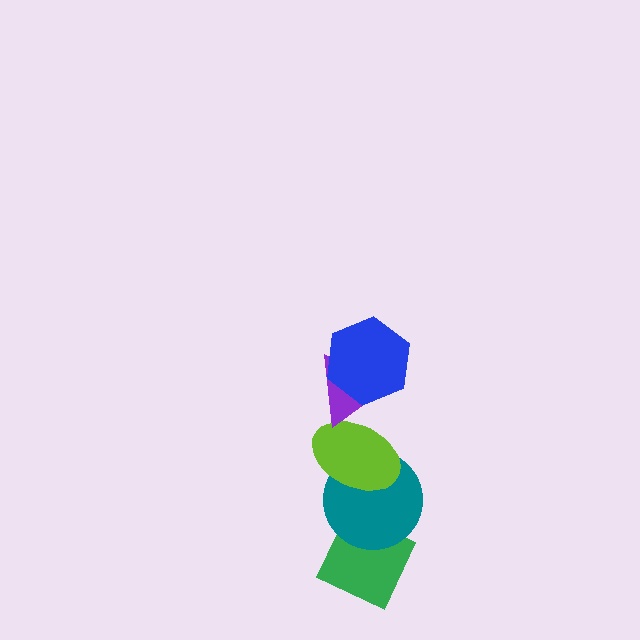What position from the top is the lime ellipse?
The lime ellipse is 3rd from the top.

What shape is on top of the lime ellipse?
The purple triangle is on top of the lime ellipse.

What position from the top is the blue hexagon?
The blue hexagon is 1st from the top.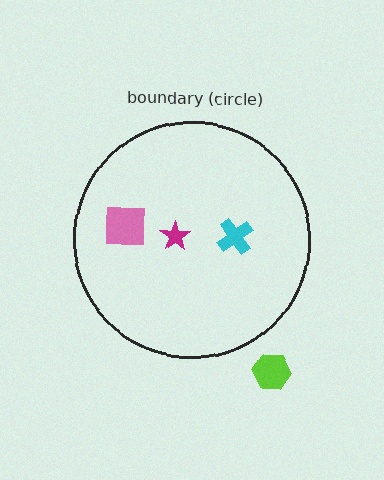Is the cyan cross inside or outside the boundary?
Inside.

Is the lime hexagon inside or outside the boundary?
Outside.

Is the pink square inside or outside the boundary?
Inside.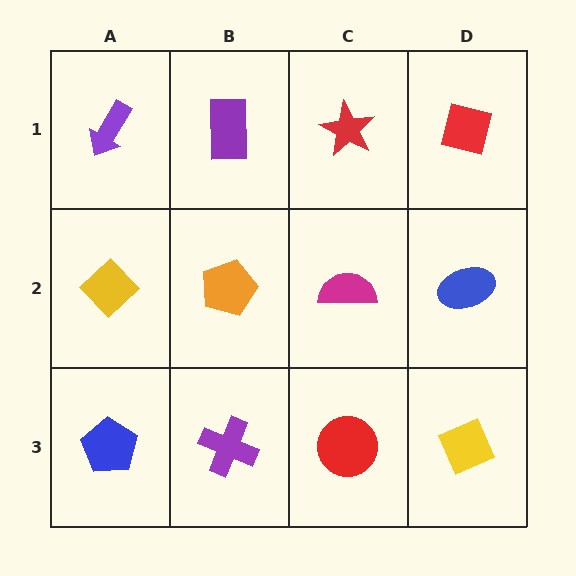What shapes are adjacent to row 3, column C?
A magenta semicircle (row 2, column C), a purple cross (row 3, column B), a yellow diamond (row 3, column D).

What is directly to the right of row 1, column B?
A red star.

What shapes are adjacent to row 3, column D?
A blue ellipse (row 2, column D), a red circle (row 3, column C).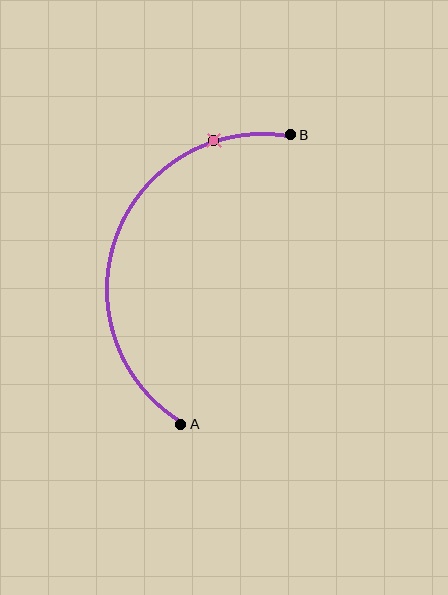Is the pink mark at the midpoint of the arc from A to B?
No. The pink mark lies on the arc but is closer to endpoint B. The arc midpoint would be at the point on the curve equidistant along the arc from both A and B.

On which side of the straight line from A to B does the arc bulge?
The arc bulges to the left of the straight line connecting A and B.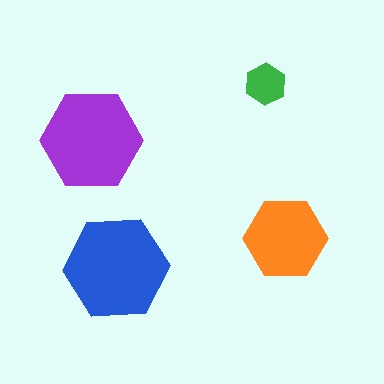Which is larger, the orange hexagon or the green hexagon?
The orange one.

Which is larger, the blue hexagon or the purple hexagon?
The blue one.